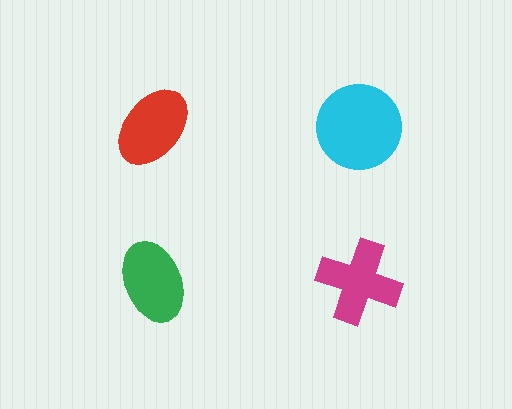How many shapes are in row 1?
2 shapes.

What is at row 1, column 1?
A red ellipse.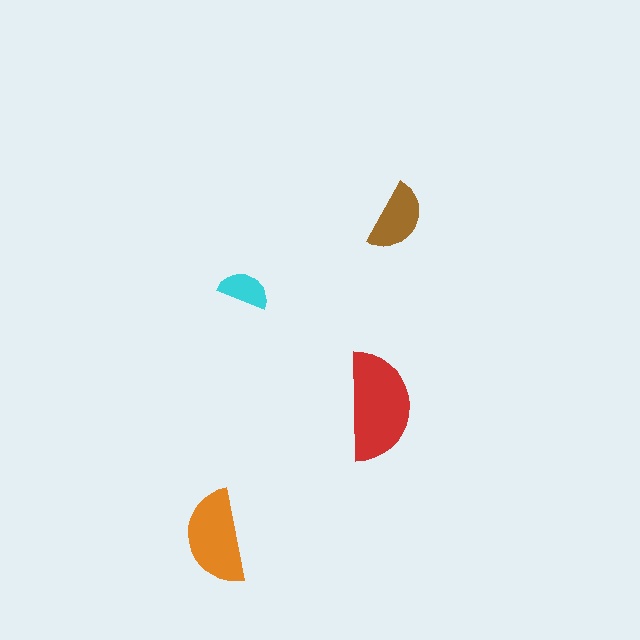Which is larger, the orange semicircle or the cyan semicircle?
The orange one.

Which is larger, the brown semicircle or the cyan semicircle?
The brown one.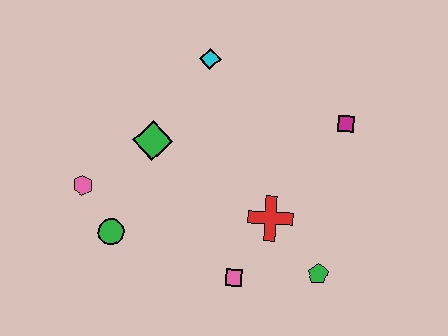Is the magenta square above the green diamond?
Yes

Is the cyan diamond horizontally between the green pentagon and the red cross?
No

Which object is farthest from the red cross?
The pink hexagon is farthest from the red cross.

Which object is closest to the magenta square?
The red cross is closest to the magenta square.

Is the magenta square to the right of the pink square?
Yes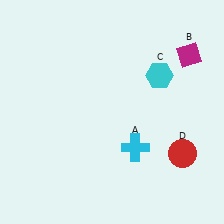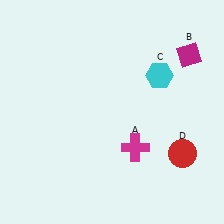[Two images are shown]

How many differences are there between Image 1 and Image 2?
There is 1 difference between the two images.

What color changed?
The cross (A) changed from cyan in Image 1 to magenta in Image 2.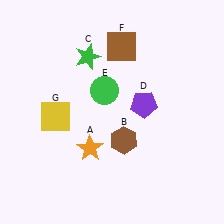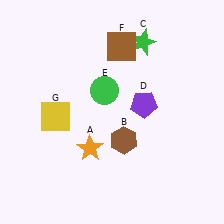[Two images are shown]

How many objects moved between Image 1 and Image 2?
1 object moved between the two images.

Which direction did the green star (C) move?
The green star (C) moved right.